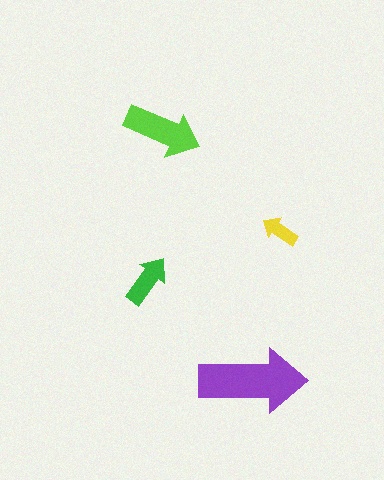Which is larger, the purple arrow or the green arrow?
The purple one.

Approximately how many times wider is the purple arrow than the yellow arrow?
About 3 times wider.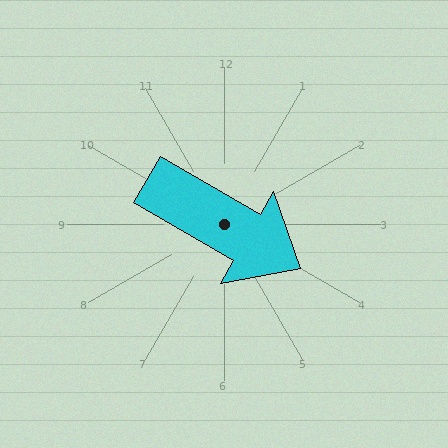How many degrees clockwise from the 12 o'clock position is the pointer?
Approximately 120 degrees.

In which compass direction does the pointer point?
Southeast.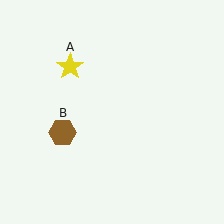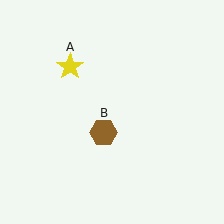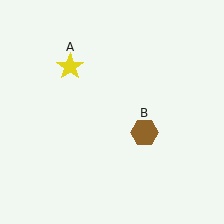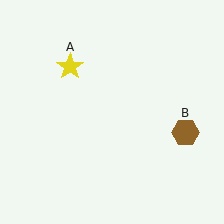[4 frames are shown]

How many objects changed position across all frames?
1 object changed position: brown hexagon (object B).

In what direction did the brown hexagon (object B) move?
The brown hexagon (object B) moved right.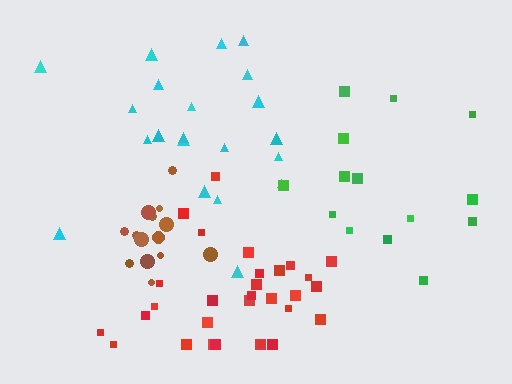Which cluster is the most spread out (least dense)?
Green.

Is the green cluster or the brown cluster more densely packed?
Brown.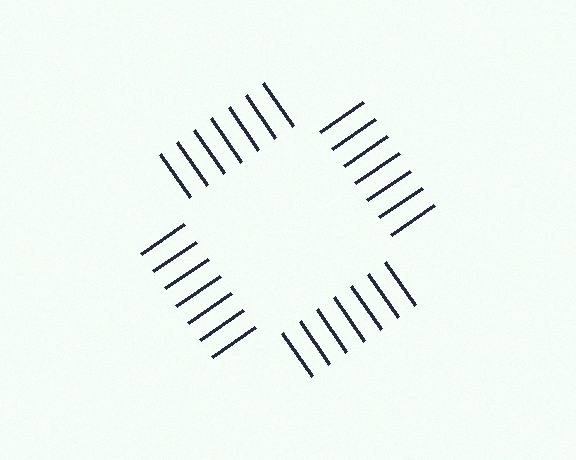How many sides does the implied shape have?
4 sides — the line-ends trace a square.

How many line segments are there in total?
28 — 7 along each of the 4 edges.